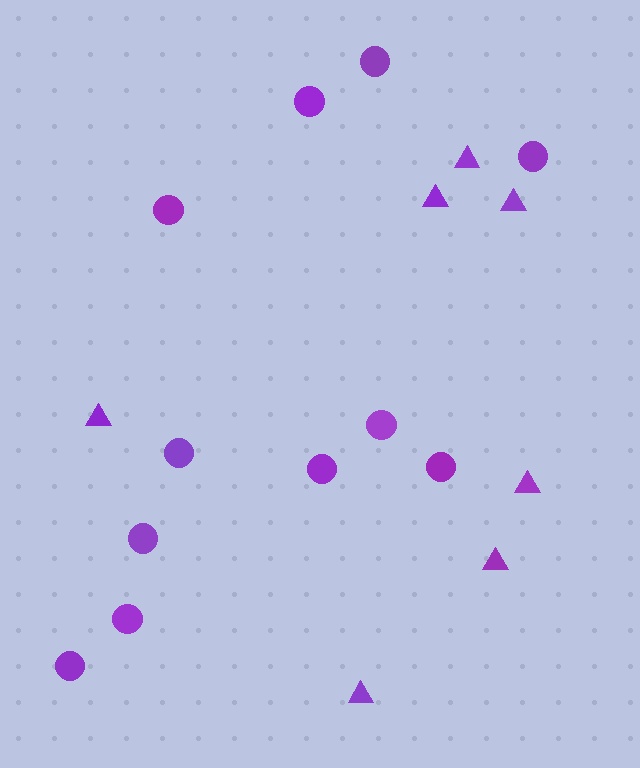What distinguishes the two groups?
There are 2 groups: one group of circles (11) and one group of triangles (7).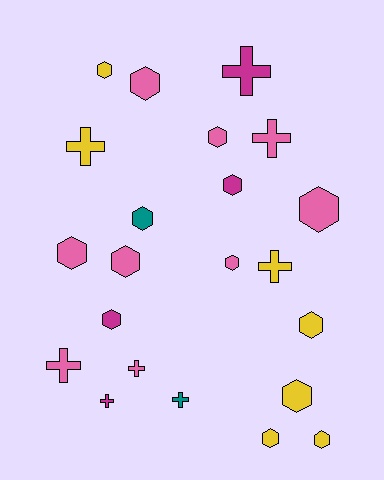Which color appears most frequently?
Pink, with 9 objects.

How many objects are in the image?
There are 22 objects.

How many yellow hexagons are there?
There are 5 yellow hexagons.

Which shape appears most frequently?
Hexagon, with 14 objects.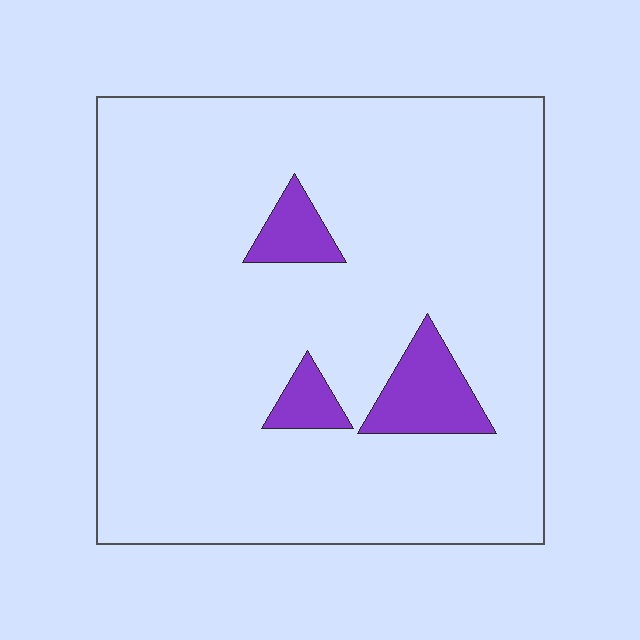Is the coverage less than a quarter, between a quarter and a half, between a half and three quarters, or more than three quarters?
Less than a quarter.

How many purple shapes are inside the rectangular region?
3.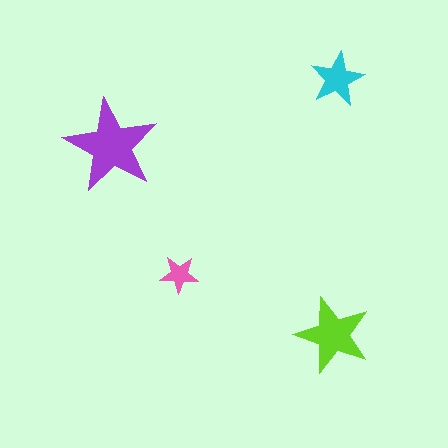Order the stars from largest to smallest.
the purple one, the lime one, the cyan one, the pink one.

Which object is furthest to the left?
The purple star is leftmost.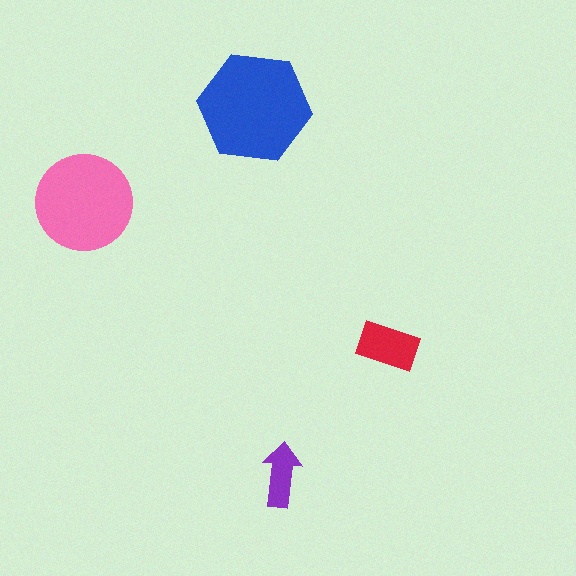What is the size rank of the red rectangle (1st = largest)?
3rd.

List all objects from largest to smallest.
The blue hexagon, the pink circle, the red rectangle, the purple arrow.